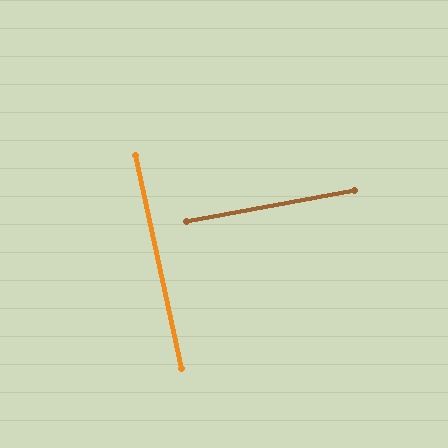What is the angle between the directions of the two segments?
Approximately 88 degrees.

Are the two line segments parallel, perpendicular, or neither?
Perpendicular — they meet at approximately 88°.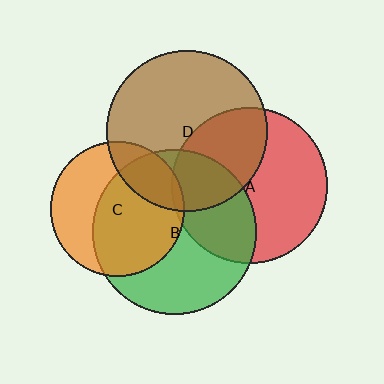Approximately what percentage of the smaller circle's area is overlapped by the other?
Approximately 25%.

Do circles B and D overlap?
Yes.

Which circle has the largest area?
Circle B (green).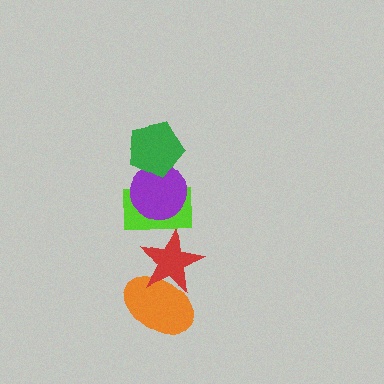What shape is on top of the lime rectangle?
The purple circle is on top of the lime rectangle.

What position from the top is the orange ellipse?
The orange ellipse is 5th from the top.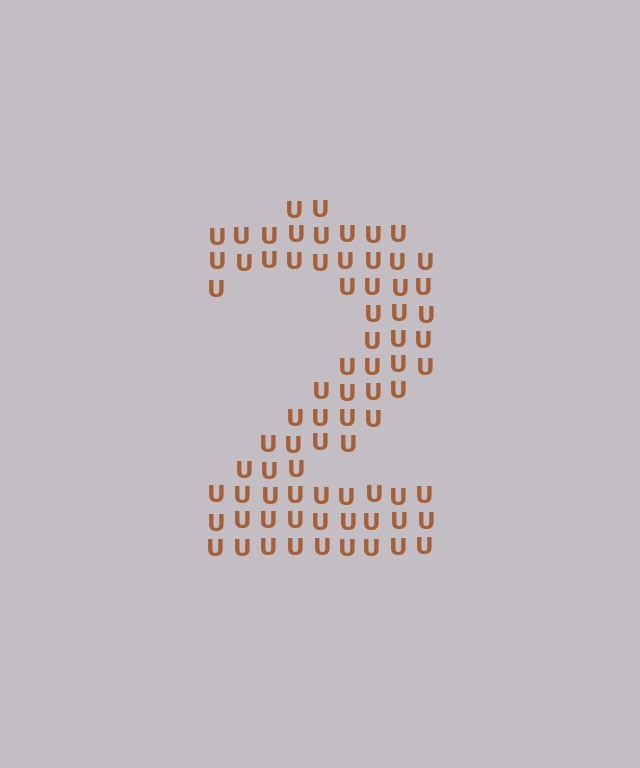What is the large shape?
The large shape is the digit 2.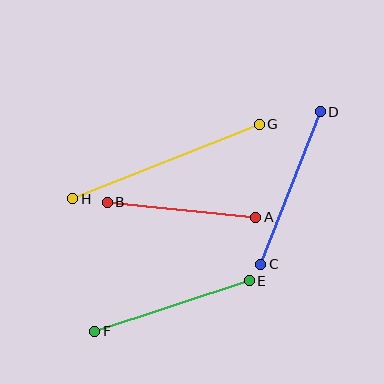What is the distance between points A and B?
The distance is approximately 149 pixels.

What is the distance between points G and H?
The distance is approximately 201 pixels.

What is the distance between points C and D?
The distance is approximately 164 pixels.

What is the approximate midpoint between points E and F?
The midpoint is at approximately (172, 306) pixels.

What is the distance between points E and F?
The distance is approximately 163 pixels.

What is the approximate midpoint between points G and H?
The midpoint is at approximately (166, 161) pixels.